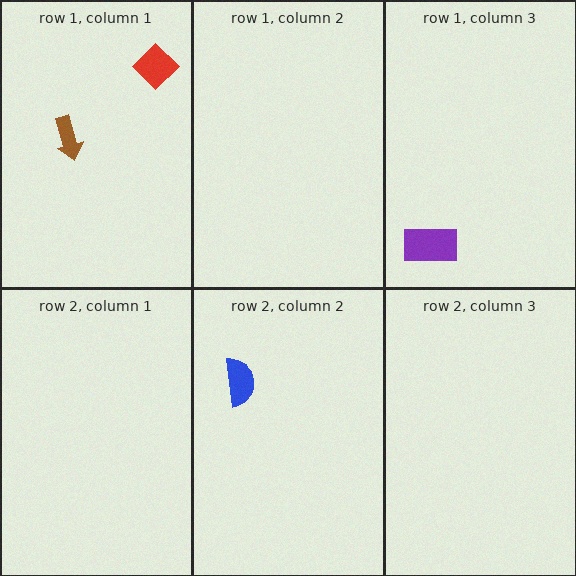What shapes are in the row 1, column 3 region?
The purple rectangle.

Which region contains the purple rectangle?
The row 1, column 3 region.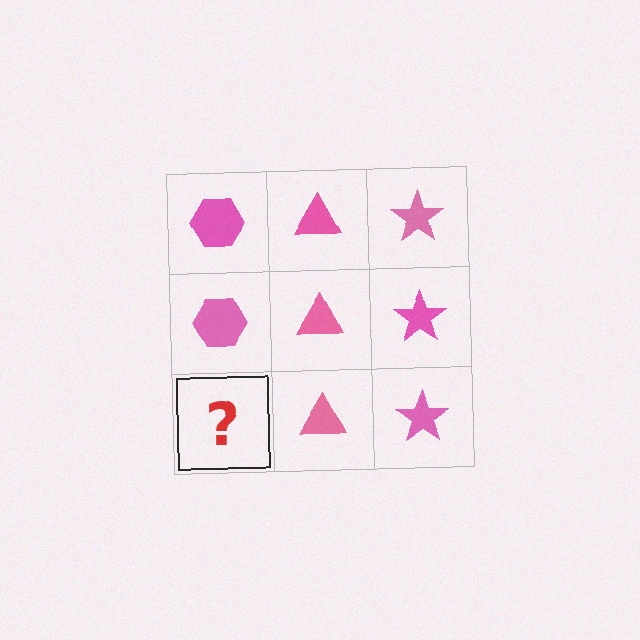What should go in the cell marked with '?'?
The missing cell should contain a pink hexagon.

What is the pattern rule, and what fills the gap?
The rule is that each column has a consistent shape. The gap should be filled with a pink hexagon.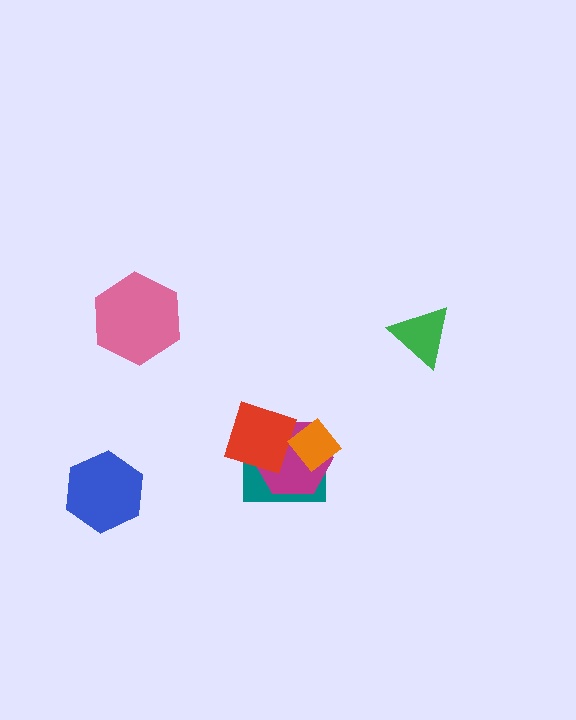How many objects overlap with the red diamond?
3 objects overlap with the red diamond.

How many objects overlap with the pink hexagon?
0 objects overlap with the pink hexagon.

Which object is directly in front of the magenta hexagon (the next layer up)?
The red diamond is directly in front of the magenta hexagon.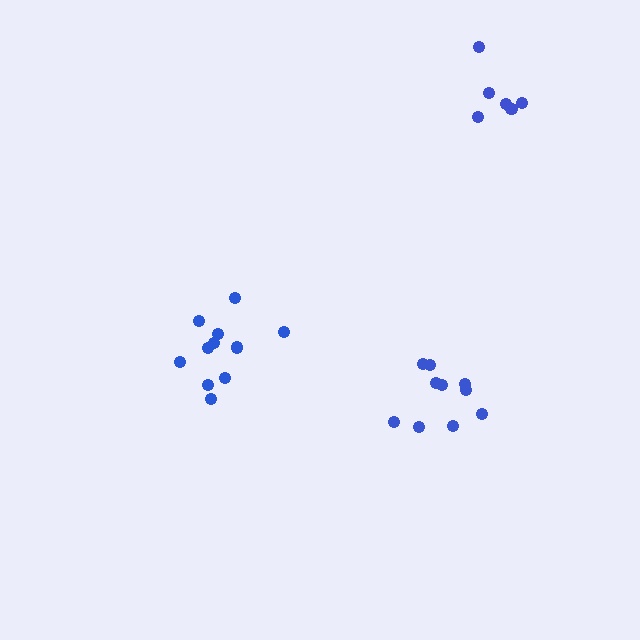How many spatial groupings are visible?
There are 3 spatial groupings.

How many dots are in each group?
Group 1: 10 dots, Group 2: 11 dots, Group 3: 6 dots (27 total).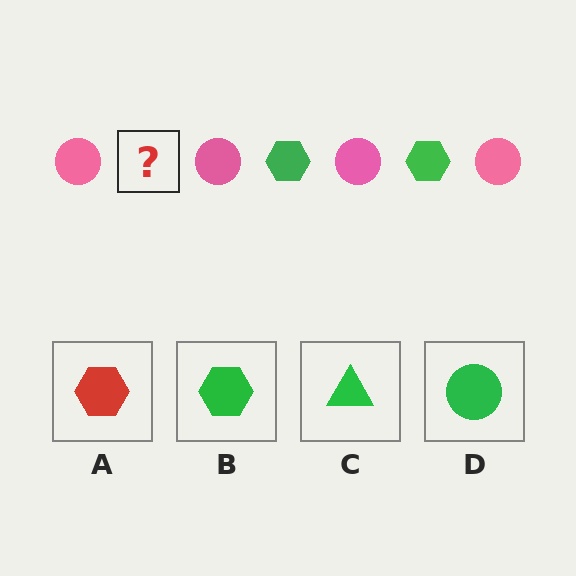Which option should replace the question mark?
Option B.